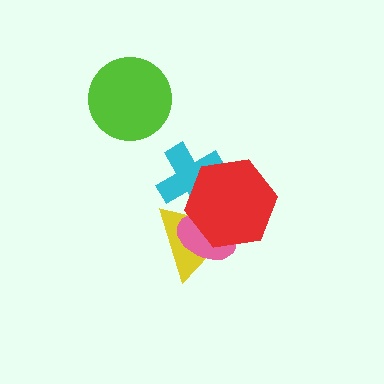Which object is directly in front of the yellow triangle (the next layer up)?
The pink ellipse is directly in front of the yellow triangle.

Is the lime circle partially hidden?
No, no other shape covers it.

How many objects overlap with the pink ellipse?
2 objects overlap with the pink ellipse.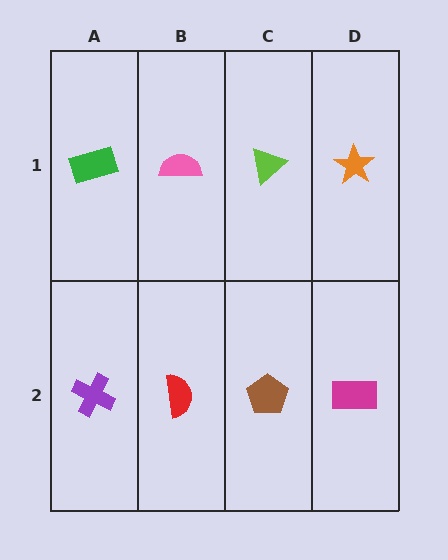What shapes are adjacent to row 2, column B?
A pink semicircle (row 1, column B), a purple cross (row 2, column A), a brown pentagon (row 2, column C).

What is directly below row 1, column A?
A purple cross.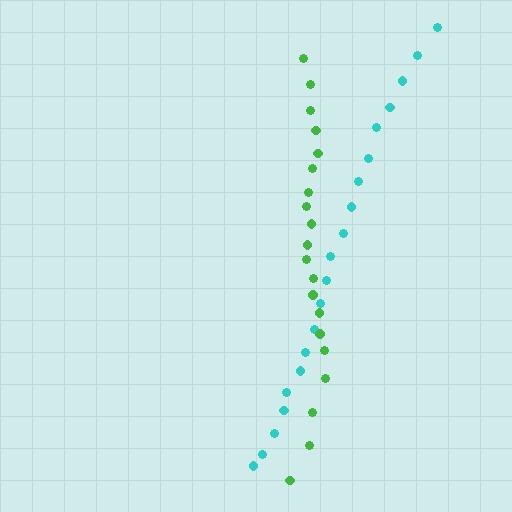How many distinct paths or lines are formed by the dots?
There are 2 distinct paths.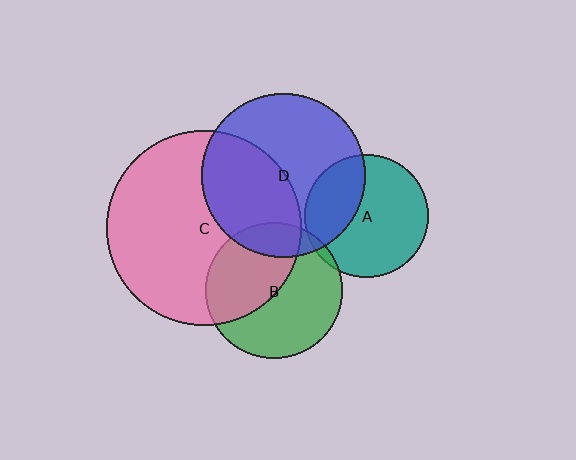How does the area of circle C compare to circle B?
Approximately 2.0 times.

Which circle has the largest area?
Circle C (pink).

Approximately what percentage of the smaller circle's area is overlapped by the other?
Approximately 15%.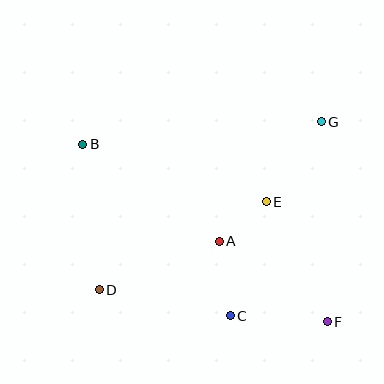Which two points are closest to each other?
Points A and E are closest to each other.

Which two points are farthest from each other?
Points B and F are farthest from each other.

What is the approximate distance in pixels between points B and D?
The distance between B and D is approximately 147 pixels.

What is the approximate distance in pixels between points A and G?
The distance between A and G is approximately 158 pixels.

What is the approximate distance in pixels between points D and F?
The distance between D and F is approximately 230 pixels.